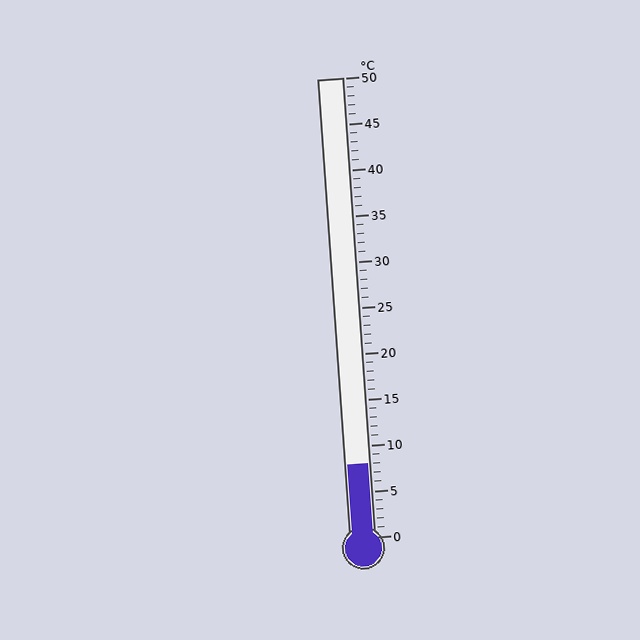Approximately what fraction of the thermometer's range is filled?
The thermometer is filled to approximately 15% of its range.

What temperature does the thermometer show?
The thermometer shows approximately 8°C.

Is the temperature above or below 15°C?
The temperature is below 15°C.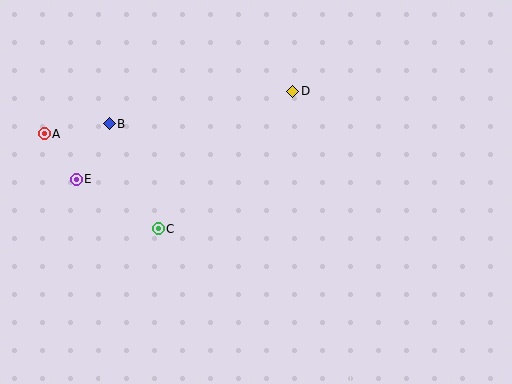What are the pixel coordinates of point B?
Point B is at (109, 124).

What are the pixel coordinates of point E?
Point E is at (76, 179).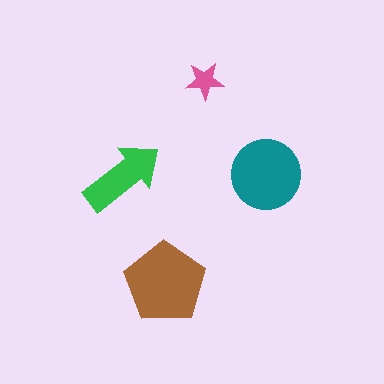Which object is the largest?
The brown pentagon.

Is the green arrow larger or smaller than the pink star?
Larger.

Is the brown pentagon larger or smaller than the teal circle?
Larger.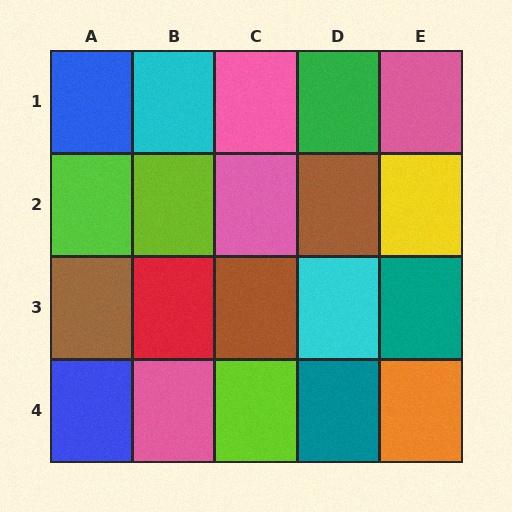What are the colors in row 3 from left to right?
Brown, red, brown, cyan, teal.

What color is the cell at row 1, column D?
Green.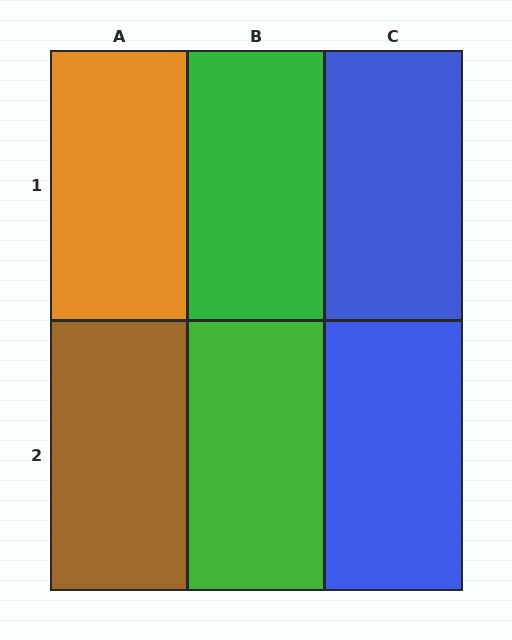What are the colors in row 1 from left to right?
Orange, green, blue.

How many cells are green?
2 cells are green.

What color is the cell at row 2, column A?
Brown.